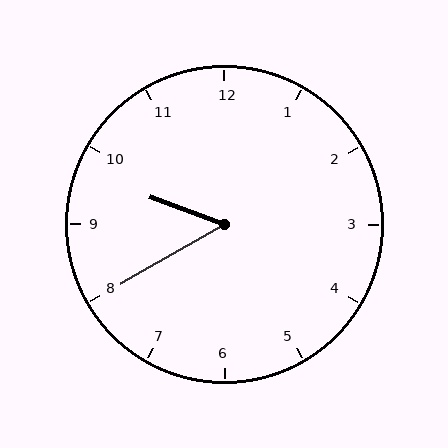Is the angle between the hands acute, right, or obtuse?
It is acute.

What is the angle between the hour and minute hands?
Approximately 50 degrees.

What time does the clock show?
9:40.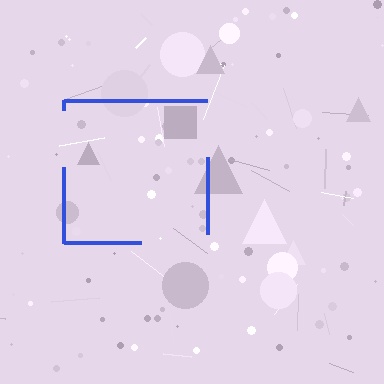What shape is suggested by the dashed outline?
The dashed outline suggests a square.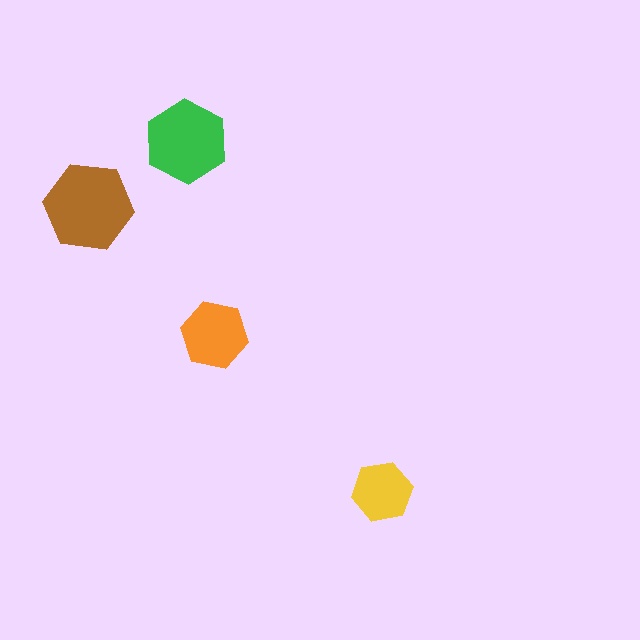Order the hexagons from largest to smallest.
the brown one, the green one, the orange one, the yellow one.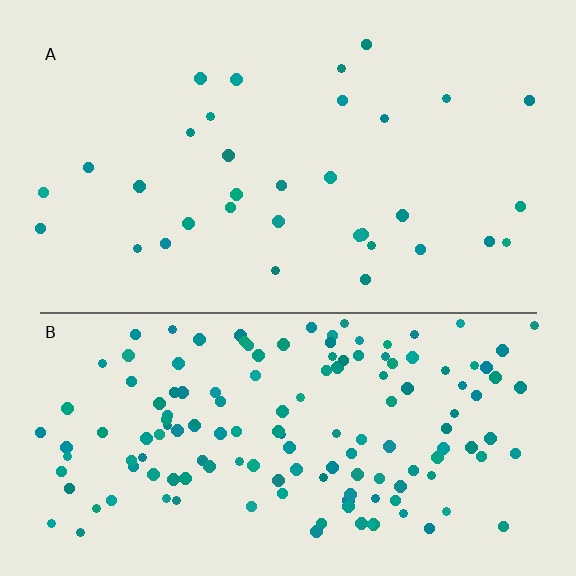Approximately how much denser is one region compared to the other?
Approximately 4.5× — region B over region A.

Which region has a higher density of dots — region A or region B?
B (the bottom).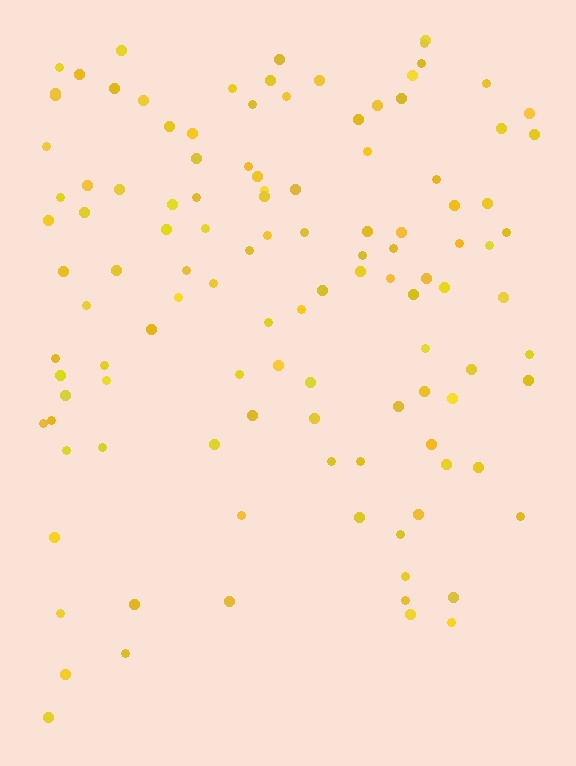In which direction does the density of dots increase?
From bottom to top, with the top side densest.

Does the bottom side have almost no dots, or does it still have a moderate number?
Still a moderate number, just noticeably fewer than the top.